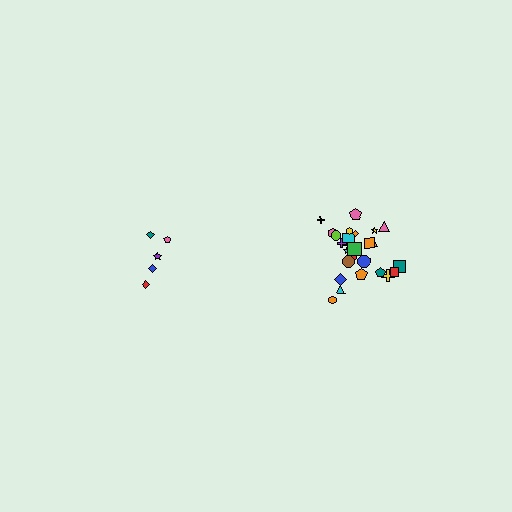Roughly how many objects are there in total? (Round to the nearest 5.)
Roughly 30 objects in total.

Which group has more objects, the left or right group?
The right group.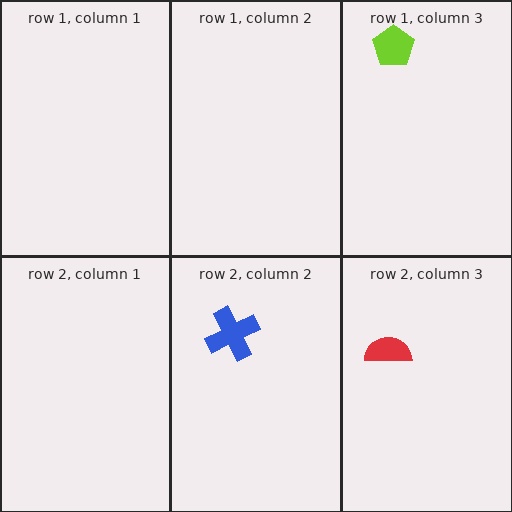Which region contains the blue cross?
The row 2, column 2 region.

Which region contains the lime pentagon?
The row 1, column 3 region.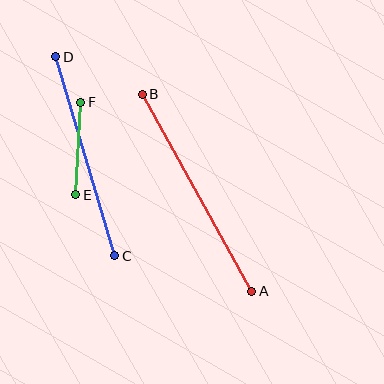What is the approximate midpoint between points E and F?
The midpoint is at approximately (78, 148) pixels.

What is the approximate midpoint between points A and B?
The midpoint is at approximately (197, 193) pixels.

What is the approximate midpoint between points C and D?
The midpoint is at approximately (85, 156) pixels.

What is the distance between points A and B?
The distance is approximately 225 pixels.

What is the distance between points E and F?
The distance is approximately 92 pixels.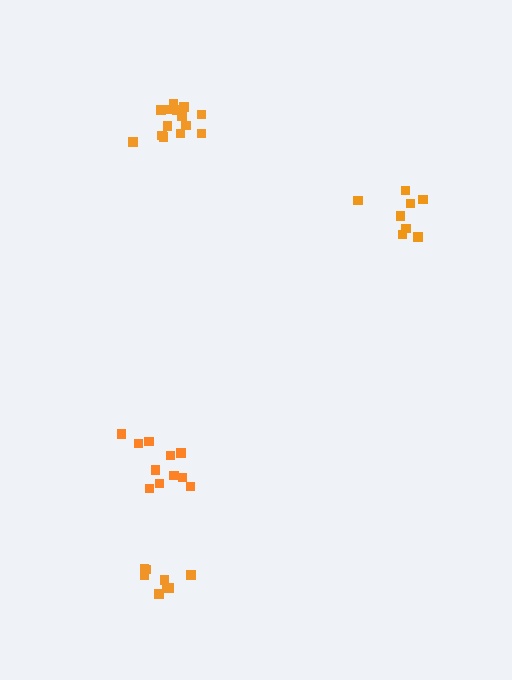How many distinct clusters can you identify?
There are 4 distinct clusters.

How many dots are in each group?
Group 1: 11 dots, Group 2: 8 dots, Group 3: 8 dots, Group 4: 14 dots (41 total).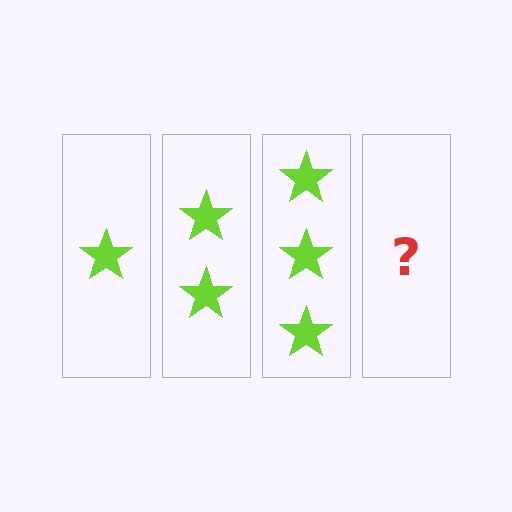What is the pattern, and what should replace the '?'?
The pattern is that each step adds one more star. The '?' should be 4 stars.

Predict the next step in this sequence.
The next step is 4 stars.